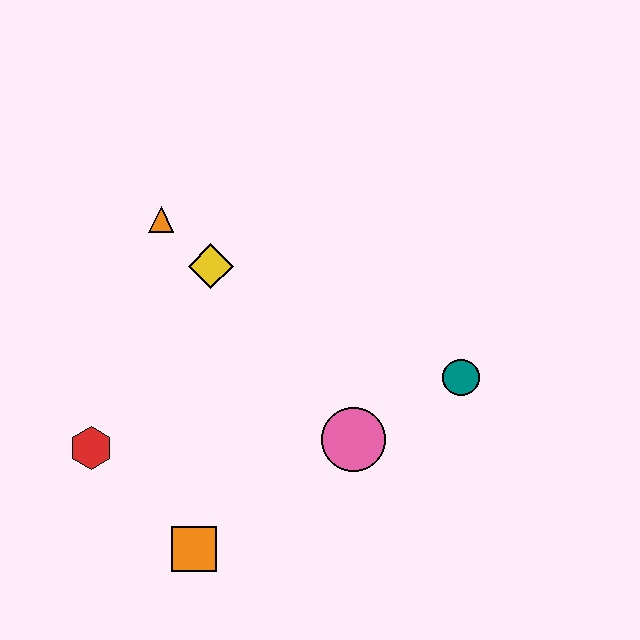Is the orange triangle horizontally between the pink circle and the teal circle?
No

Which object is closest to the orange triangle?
The yellow diamond is closest to the orange triangle.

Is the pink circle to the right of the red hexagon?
Yes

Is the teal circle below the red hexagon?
No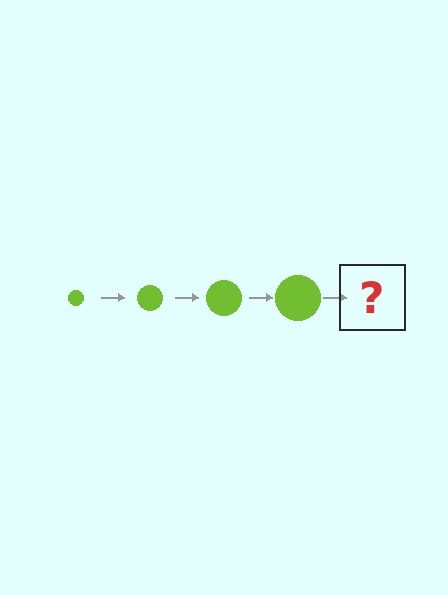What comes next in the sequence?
The next element should be a lime circle, larger than the previous one.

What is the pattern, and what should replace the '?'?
The pattern is that the circle gets progressively larger each step. The '?' should be a lime circle, larger than the previous one.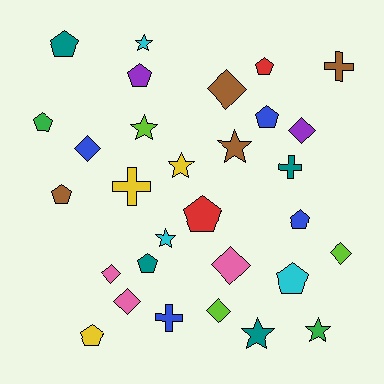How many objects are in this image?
There are 30 objects.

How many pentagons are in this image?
There are 11 pentagons.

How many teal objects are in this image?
There are 4 teal objects.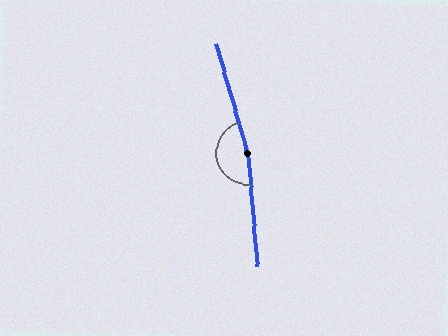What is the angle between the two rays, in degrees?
Approximately 168 degrees.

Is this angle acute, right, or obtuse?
It is obtuse.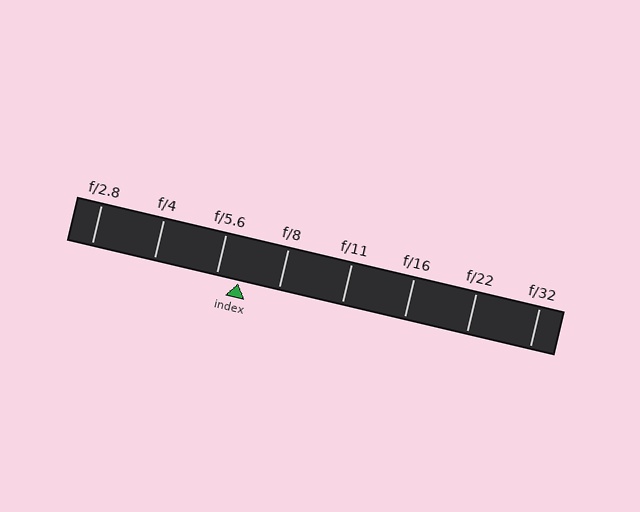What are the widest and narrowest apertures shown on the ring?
The widest aperture shown is f/2.8 and the narrowest is f/32.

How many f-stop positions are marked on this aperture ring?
There are 8 f-stop positions marked.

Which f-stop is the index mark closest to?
The index mark is closest to f/5.6.